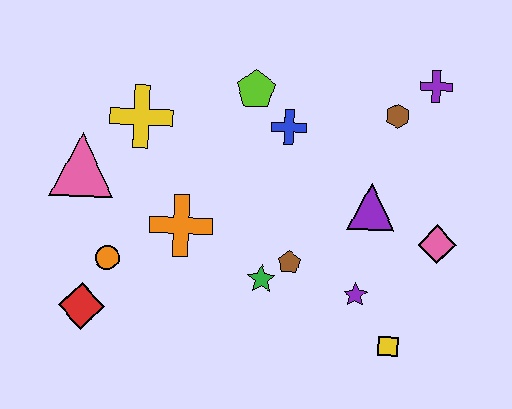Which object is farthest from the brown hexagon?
The red diamond is farthest from the brown hexagon.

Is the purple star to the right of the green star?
Yes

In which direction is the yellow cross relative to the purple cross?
The yellow cross is to the left of the purple cross.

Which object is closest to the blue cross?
The lime pentagon is closest to the blue cross.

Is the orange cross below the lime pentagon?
Yes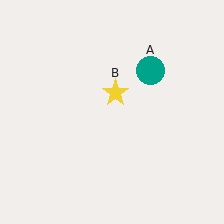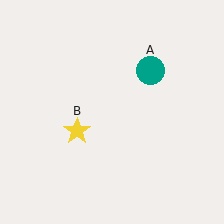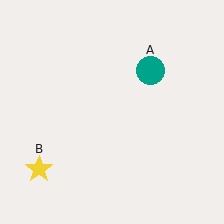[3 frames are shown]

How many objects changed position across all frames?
1 object changed position: yellow star (object B).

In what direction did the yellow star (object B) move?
The yellow star (object B) moved down and to the left.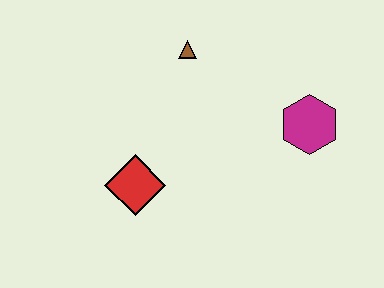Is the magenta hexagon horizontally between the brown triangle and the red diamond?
No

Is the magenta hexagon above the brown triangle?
No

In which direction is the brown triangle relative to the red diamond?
The brown triangle is above the red diamond.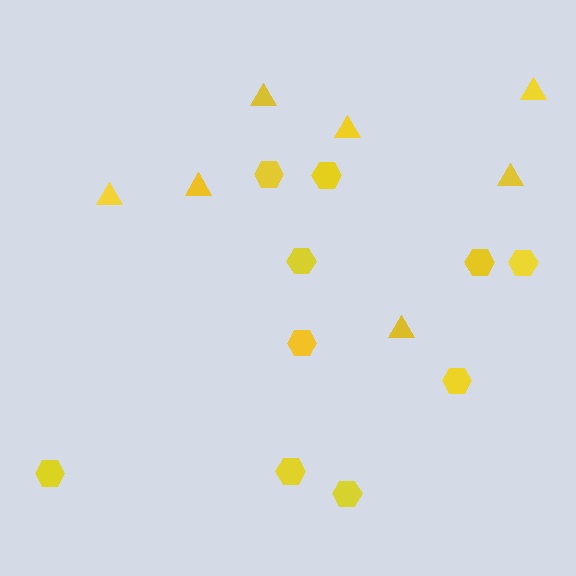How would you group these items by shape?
There are 2 groups: one group of hexagons (10) and one group of triangles (7).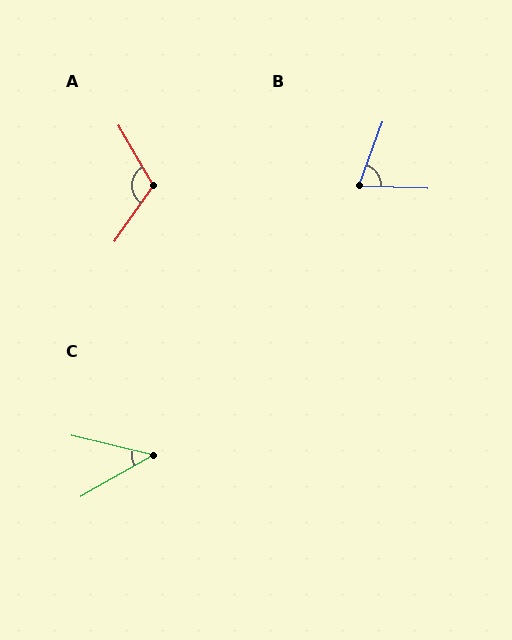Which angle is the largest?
A, at approximately 116 degrees.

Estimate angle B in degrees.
Approximately 72 degrees.